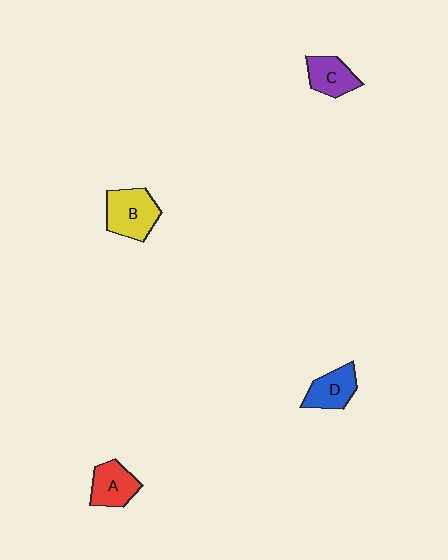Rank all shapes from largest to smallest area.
From largest to smallest: B (yellow), A (red), D (blue), C (purple).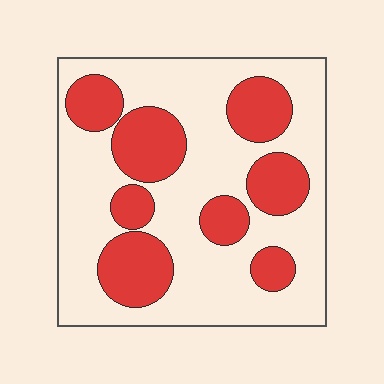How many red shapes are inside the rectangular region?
8.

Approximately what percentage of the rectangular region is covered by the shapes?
Approximately 35%.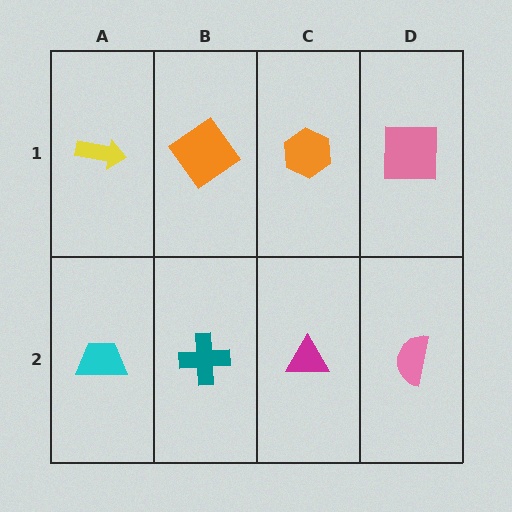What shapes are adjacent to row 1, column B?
A teal cross (row 2, column B), a yellow arrow (row 1, column A), an orange hexagon (row 1, column C).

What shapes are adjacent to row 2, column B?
An orange diamond (row 1, column B), a cyan trapezoid (row 2, column A), a magenta triangle (row 2, column C).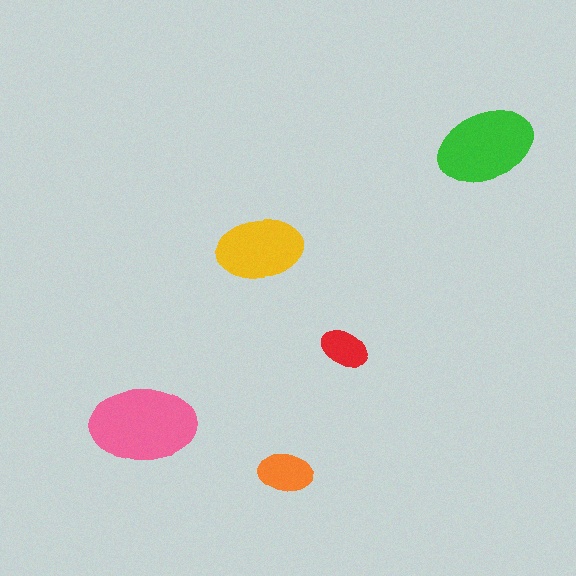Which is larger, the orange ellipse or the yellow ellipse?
The yellow one.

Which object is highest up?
The green ellipse is topmost.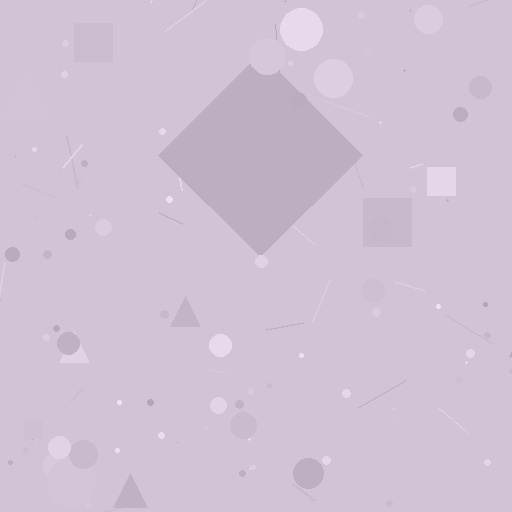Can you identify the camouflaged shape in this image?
The camouflaged shape is a diamond.